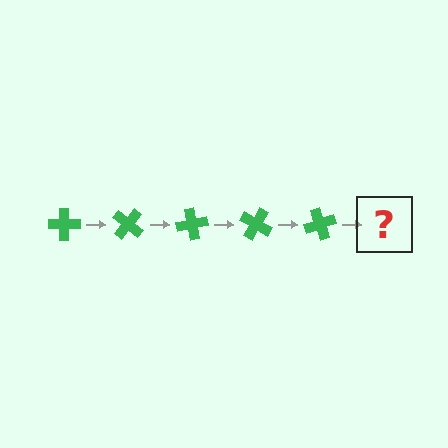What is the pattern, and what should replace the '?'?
The pattern is that the cross rotates 40 degrees each step. The '?' should be a green cross rotated 200 degrees.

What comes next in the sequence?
The next element should be a green cross rotated 200 degrees.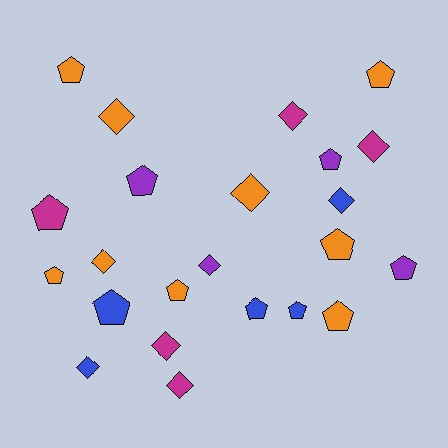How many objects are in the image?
There are 23 objects.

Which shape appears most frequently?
Pentagon, with 13 objects.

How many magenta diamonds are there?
There are 4 magenta diamonds.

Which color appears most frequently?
Orange, with 9 objects.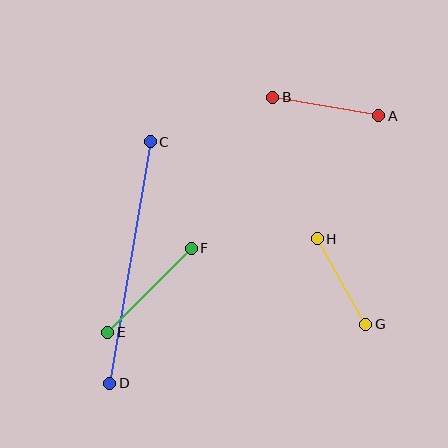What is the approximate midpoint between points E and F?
The midpoint is at approximately (149, 290) pixels.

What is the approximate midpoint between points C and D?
The midpoint is at approximately (130, 262) pixels.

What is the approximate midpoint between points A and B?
The midpoint is at approximately (326, 107) pixels.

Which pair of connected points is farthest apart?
Points C and D are farthest apart.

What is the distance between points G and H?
The distance is approximately 98 pixels.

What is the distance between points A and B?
The distance is approximately 108 pixels.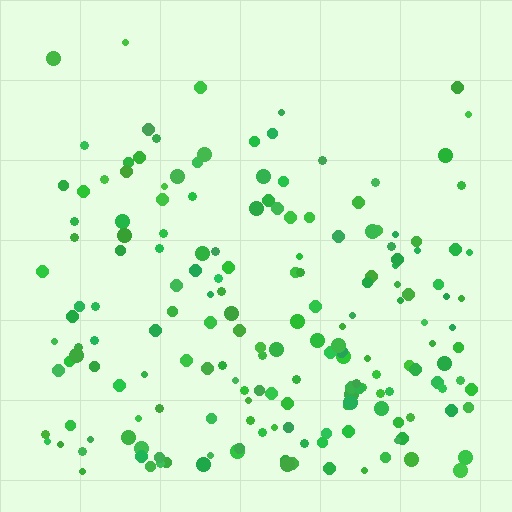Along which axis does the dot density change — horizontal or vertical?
Vertical.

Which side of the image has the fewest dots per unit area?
The top.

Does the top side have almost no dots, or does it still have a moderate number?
Still a moderate number, just noticeably fewer than the bottom.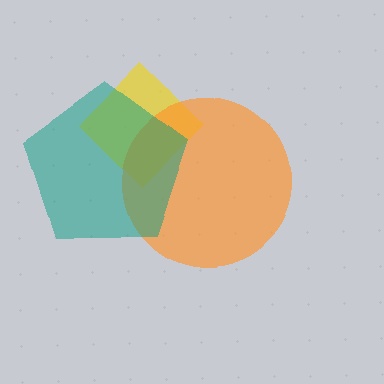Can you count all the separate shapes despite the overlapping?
Yes, there are 3 separate shapes.